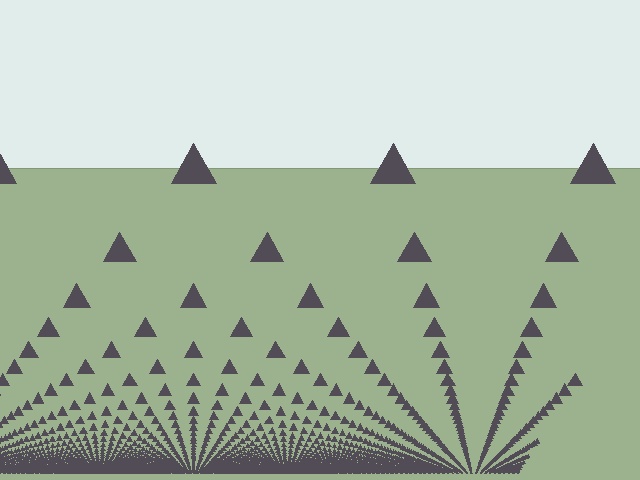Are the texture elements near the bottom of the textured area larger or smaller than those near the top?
Smaller. The gradient is inverted — elements near the bottom are smaller and denser.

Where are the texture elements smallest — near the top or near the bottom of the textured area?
Near the bottom.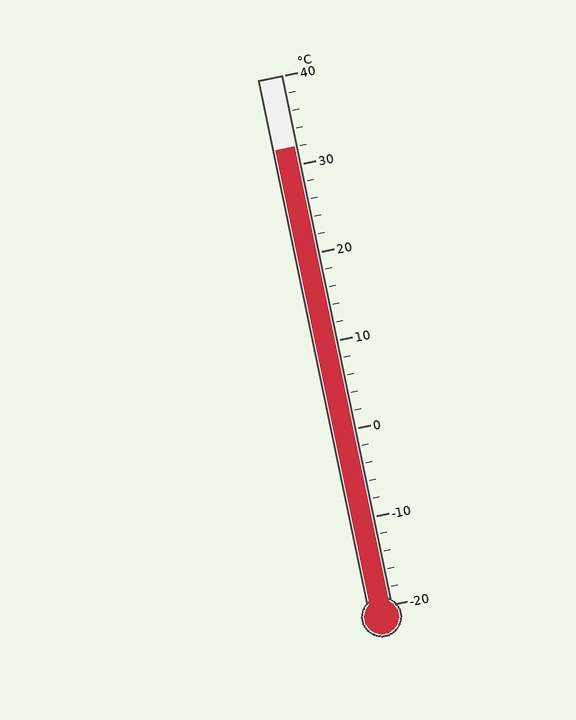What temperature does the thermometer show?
The thermometer shows approximately 32°C.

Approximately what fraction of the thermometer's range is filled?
The thermometer is filled to approximately 85% of its range.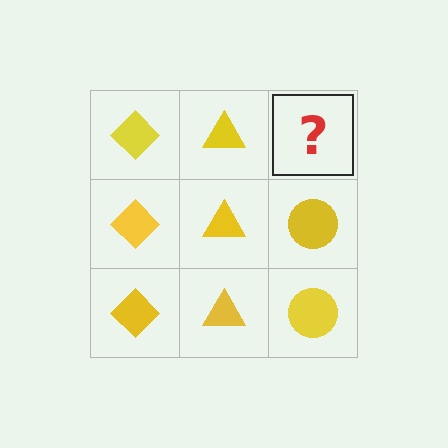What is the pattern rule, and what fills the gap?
The rule is that each column has a consistent shape. The gap should be filled with a yellow circle.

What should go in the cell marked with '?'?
The missing cell should contain a yellow circle.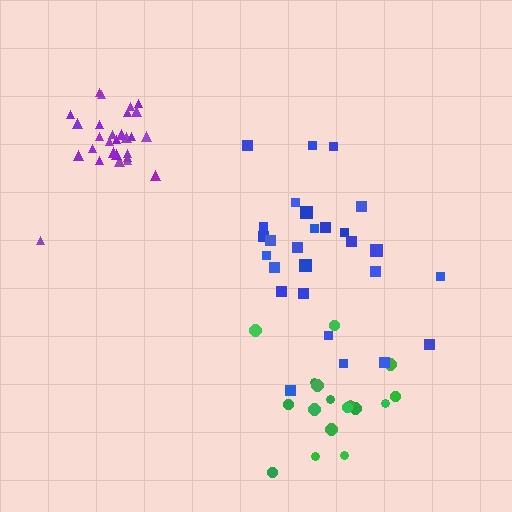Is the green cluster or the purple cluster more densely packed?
Purple.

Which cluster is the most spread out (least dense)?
Blue.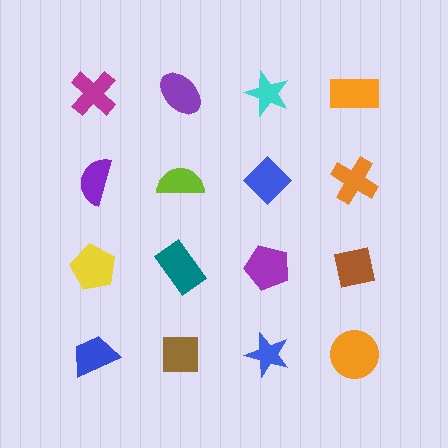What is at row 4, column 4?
An orange circle.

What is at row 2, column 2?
A lime semicircle.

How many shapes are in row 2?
4 shapes.